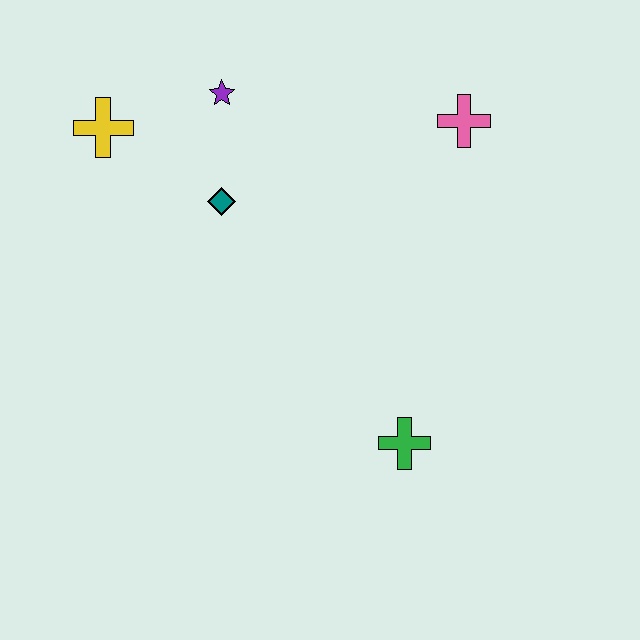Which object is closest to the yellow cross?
The purple star is closest to the yellow cross.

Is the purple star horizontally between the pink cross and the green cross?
No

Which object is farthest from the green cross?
The yellow cross is farthest from the green cross.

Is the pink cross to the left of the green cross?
No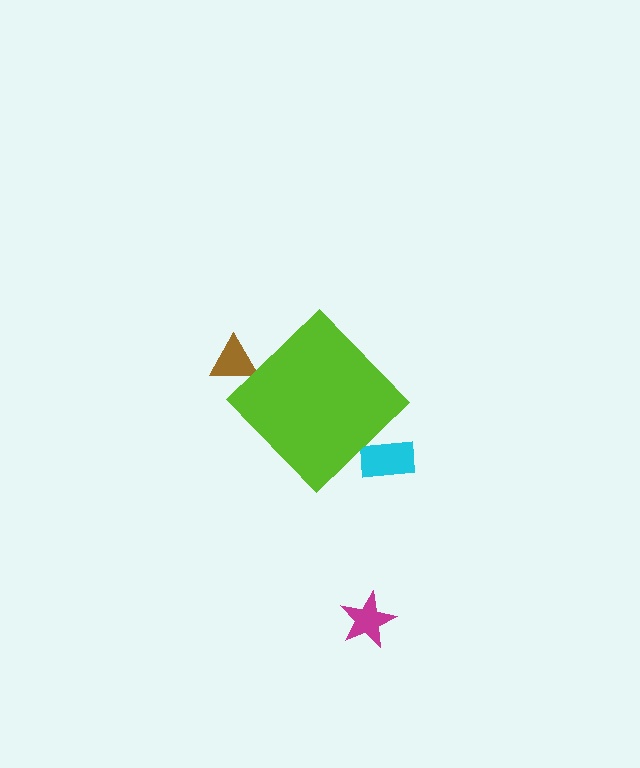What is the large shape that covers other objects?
A lime diamond.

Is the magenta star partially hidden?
No, the magenta star is fully visible.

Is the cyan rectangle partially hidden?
Yes, the cyan rectangle is partially hidden behind the lime diamond.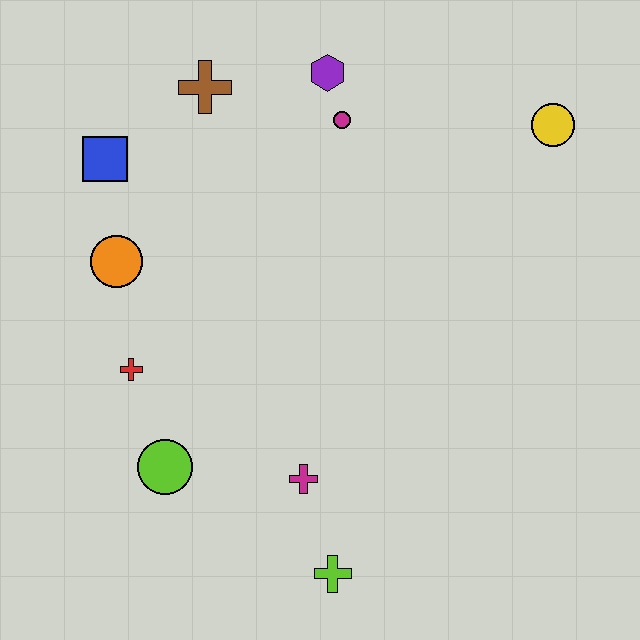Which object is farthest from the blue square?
The lime cross is farthest from the blue square.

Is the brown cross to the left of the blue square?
No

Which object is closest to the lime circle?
The red cross is closest to the lime circle.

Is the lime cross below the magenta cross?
Yes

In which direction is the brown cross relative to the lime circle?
The brown cross is above the lime circle.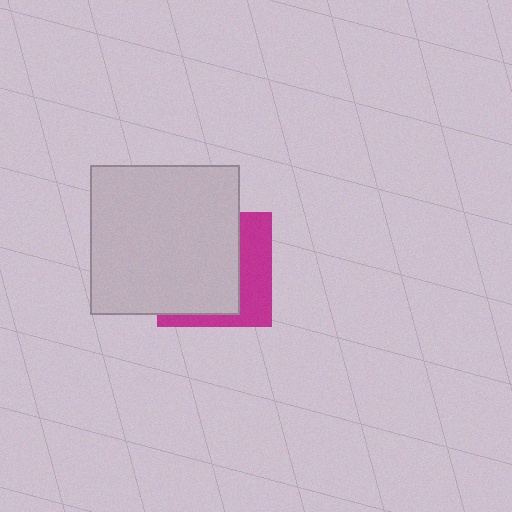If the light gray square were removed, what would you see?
You would see the complete magenta square.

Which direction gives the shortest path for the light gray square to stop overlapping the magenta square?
Moving left gives the shortest separation.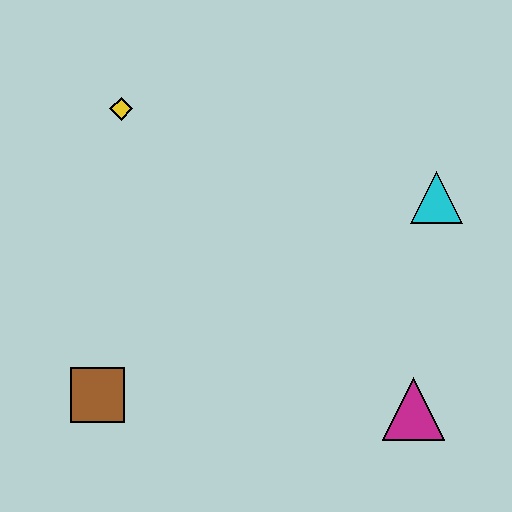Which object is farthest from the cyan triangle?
The brown square is farthest from the cyan triangle.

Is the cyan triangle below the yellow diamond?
Yes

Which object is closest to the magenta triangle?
The cyan triangle is closest to the magenta triangle.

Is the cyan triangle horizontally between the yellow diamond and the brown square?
No